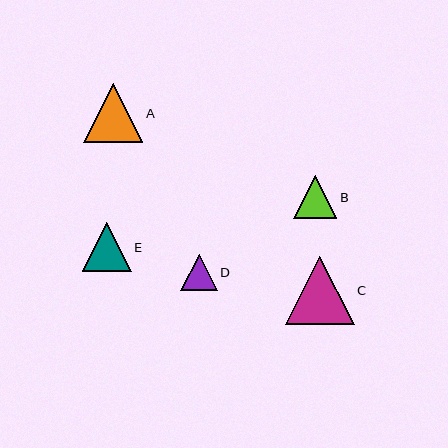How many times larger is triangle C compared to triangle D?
Triangle C is approximately 1.9 times the size of triangle D.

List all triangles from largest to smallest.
From largest to smallest: C, A, E, B, D.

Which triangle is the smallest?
Triangle D is the smallest with a size of approximately 36 pixels.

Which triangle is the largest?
Triangle C is the largest with a size of approximately 69 pixels.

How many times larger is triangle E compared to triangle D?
Triangle E is approximately 1.3 times the size of triangle D.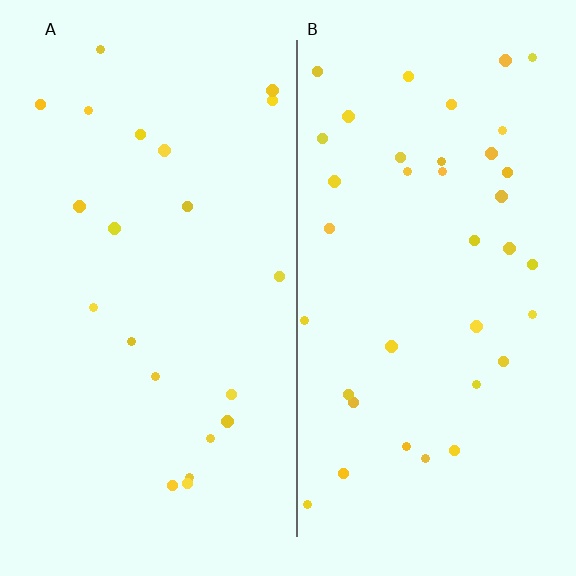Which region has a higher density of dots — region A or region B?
B (the right).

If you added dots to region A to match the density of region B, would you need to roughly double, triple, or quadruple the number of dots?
Approximately double.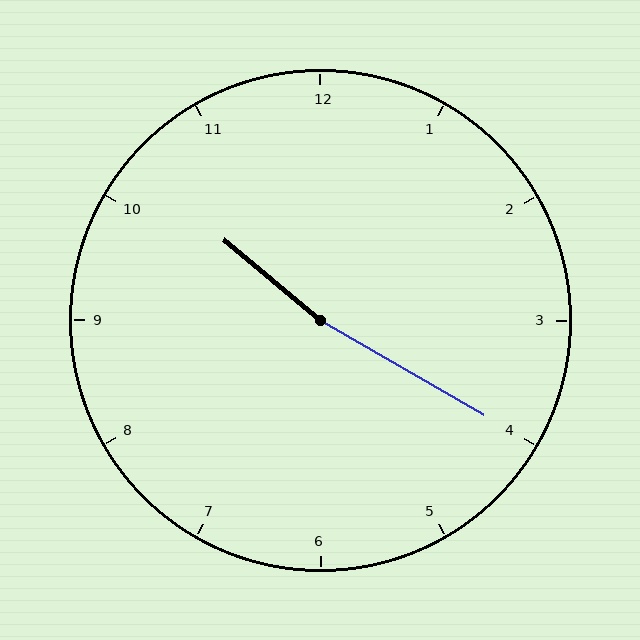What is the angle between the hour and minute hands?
Approximately 170 degrees.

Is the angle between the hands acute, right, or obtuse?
It is obtuse.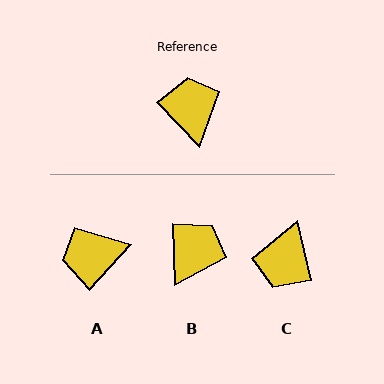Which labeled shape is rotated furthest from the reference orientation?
C, about 150 degrees away.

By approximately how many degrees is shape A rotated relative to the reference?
Approximately 93 degrees counter-clockwise.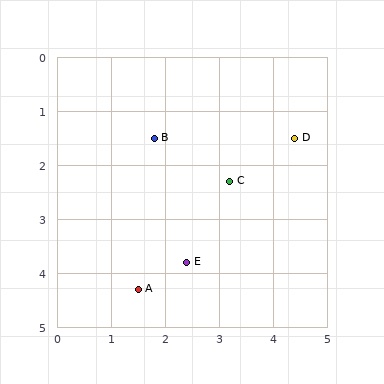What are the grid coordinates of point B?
Point B is at approximately (1.8, 1.5).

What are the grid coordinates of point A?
Point A is at approximately (1.5, 4.3).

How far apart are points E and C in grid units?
Points E and C are about 1.7 grid units apart.